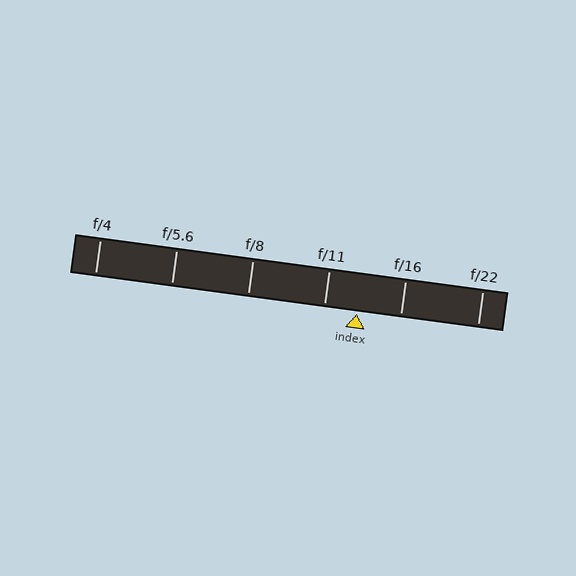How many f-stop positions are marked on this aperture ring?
There are 6 f-stop positions marked.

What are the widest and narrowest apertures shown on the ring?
The widest aperture shown is f/4 and the narrowest is f/22.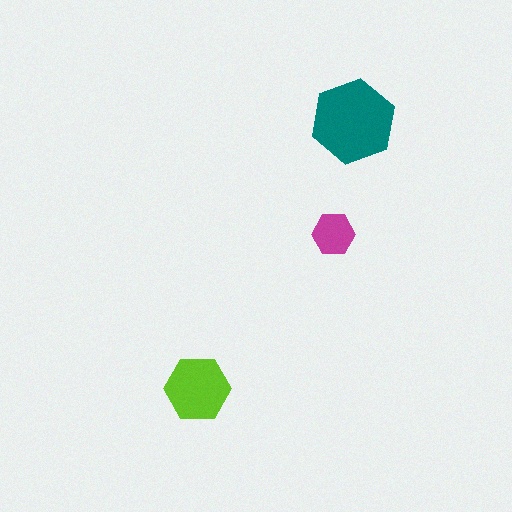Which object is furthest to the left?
The lime hexagon is leftmost.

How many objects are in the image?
There are 3 objects in the image.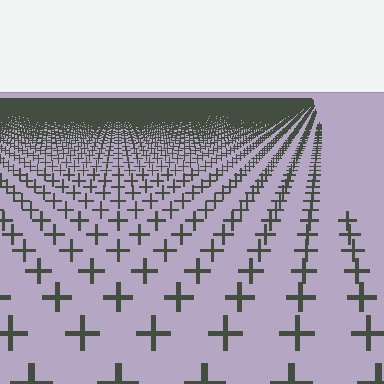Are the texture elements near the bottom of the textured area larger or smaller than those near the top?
Larger. Near the bottom, elements are closer to the viewer and appear at a bigger on-screen size.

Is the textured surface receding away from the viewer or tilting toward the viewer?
The surface is receding away from the viewer. Texture elements get smaller and denser toward the top.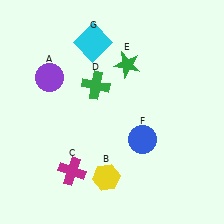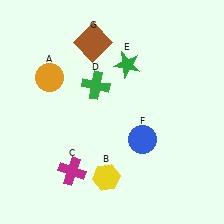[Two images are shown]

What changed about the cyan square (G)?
In Image 1, G is cyan. In Image 2, it changed to brown.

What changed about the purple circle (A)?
In Image 1, A is purple. In Image 2, it changed to orange.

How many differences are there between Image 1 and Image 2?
There are 2 differences between the two images.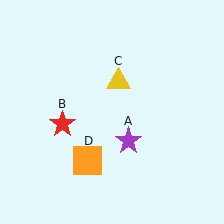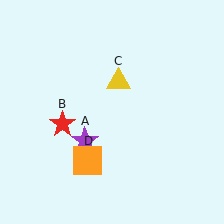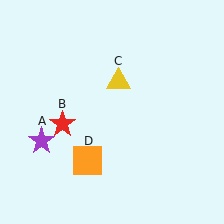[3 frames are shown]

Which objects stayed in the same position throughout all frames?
Red star (object B) and yellow triangle (object C) and orange square (object D) remained stationary.